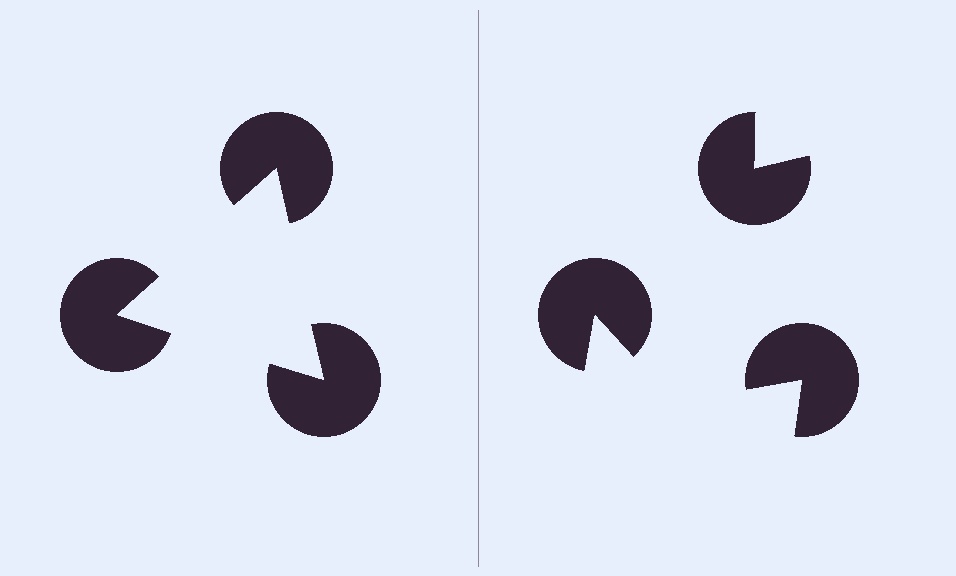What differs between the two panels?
The pac-man discs are positioned identically on both sides; only the wedge orientations differ. On the left they align to a triangle; on the right they are misaligned.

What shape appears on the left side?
An illusory triangle.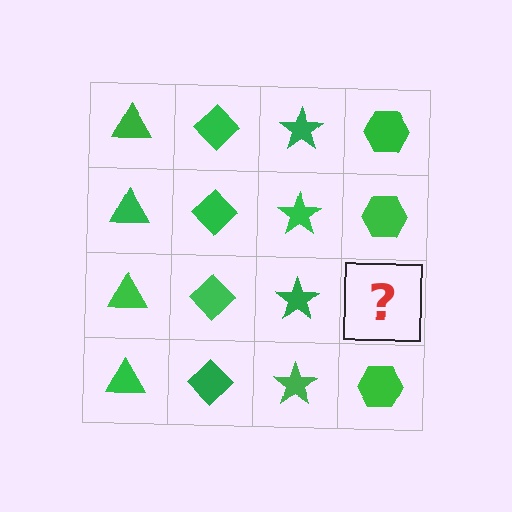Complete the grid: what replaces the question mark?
The question mark should be replaced with a green hexagon.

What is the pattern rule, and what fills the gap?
The rule is that each column has a consistent shape. The gap should be filled with a green hexagon.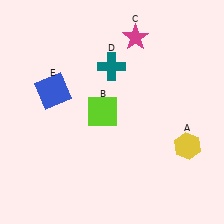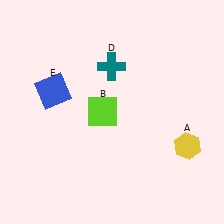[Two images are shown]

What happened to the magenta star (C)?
The magenta star (C) was removed in Image 2. It was in the top-right area of Image 1.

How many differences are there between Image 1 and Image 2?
There is 1 difference between the two images.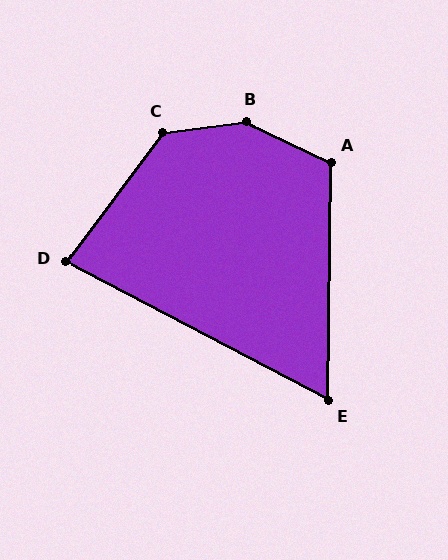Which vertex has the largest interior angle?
B, at approximately 148 degrees.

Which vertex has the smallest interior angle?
E, at approximately 63 degrees.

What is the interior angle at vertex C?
Approximately 134 degrees (obtuse).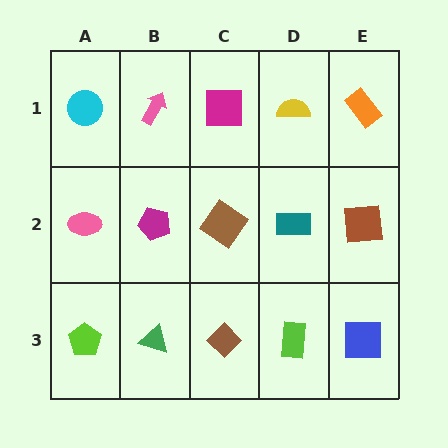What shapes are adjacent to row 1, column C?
A brown diamond (row 2, column C), a pink arrow (row 1, column B), a yellow semicircle (row 1, column D).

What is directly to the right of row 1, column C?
A yellow semicircle.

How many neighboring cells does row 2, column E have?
3.